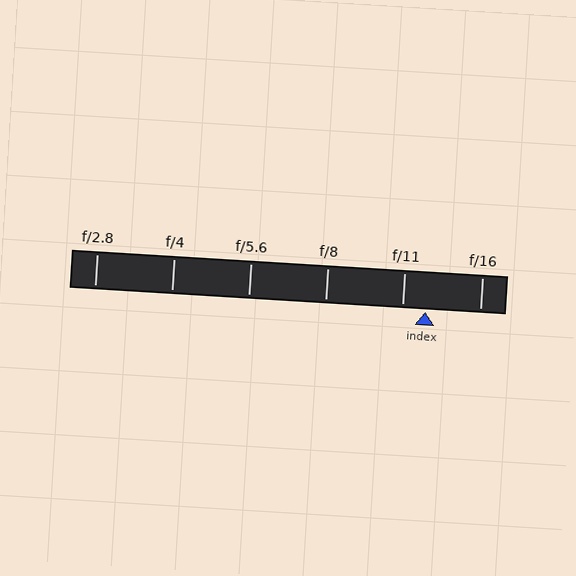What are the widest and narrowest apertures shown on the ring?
The widest aperture shown is f/2.8 and the narrowest is f/16.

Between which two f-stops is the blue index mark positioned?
The index mark is between f/11 and f/16.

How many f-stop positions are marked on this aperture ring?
There are 6 f-stop positions marked.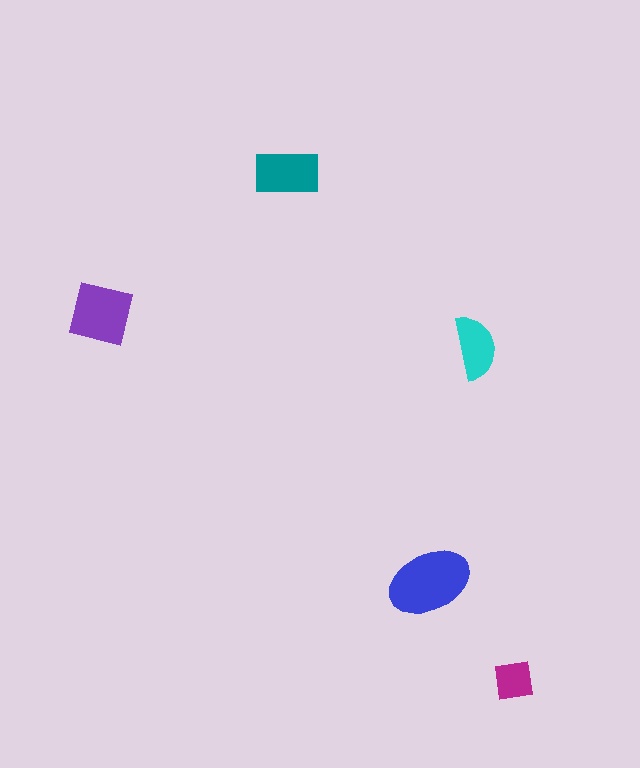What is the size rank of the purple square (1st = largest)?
2nd.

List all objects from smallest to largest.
The magenta square, the cyan semicircle, the teal rectangle, the purple square, the blue ellipse.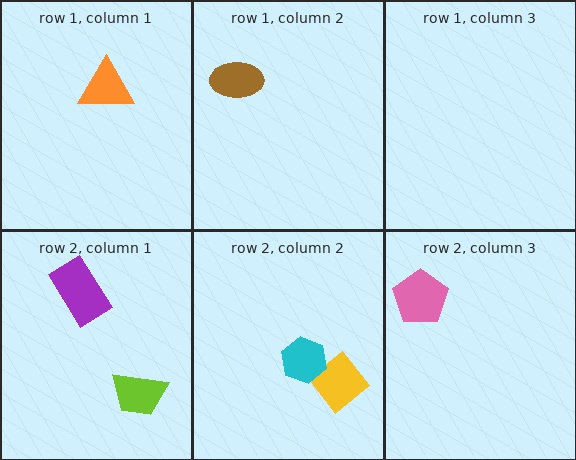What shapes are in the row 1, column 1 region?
The orange triangle.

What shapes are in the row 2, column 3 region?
The pink pentagon.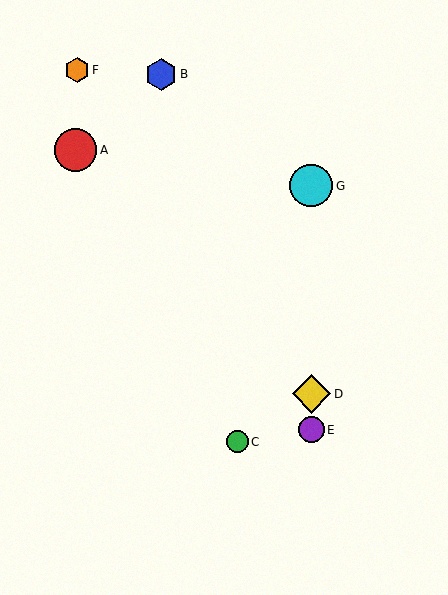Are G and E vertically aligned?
Yes, both are at x≈311.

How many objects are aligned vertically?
3 objects (D, E, G) are aligned vertically.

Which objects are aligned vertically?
Objects D, E, G are aligned vertically.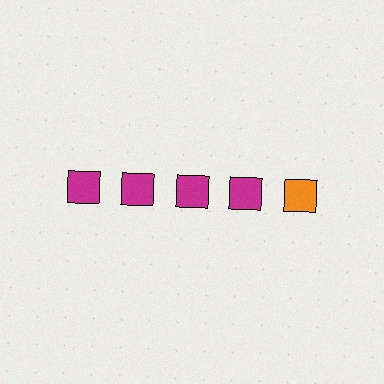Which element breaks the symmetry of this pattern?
The orange square in the top row, rightmost column breaks the symmetry. All other shapes are magenta squares.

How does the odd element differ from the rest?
It has a different color: orange instead of magenta.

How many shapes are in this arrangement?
There are 5 shapes arranged in a grid pattern.